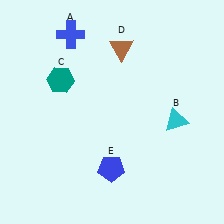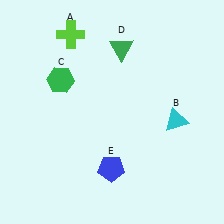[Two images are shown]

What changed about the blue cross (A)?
In Image 1, A is blue. In Image 2, it changed to lime.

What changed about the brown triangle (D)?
In Image 1, D is brown. In Image 2, it changed to green.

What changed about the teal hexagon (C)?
In Image 1, C is teal. In Image 2, it changed to green.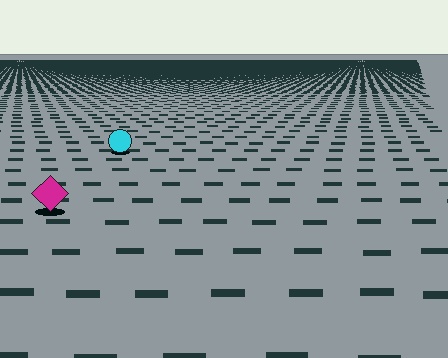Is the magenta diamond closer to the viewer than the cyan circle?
Yes. The magenta diamond is closer — you can tell from the texture gradient: the ground texture is coarser near it.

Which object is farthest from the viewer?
The cyan circle is farthest from the viewer. It appears smaller and the ground texture around it is denser.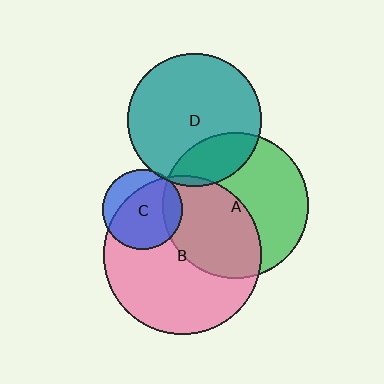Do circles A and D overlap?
Yes.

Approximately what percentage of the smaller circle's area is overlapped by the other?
Approximately 20%.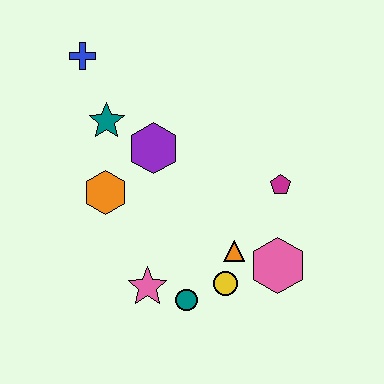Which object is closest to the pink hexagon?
The orange triangle is closest to the pink hexagon.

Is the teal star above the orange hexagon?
Yes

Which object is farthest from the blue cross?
The pink hexagon is farthest from the blue cross.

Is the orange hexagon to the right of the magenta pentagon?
No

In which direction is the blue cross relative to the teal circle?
The blue cross is above the teal circle.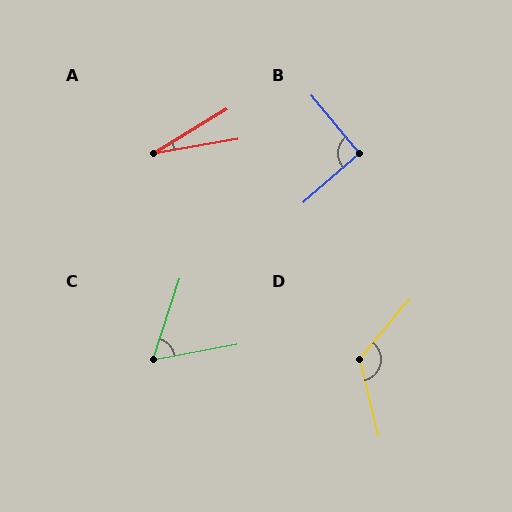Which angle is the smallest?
A, at approximately 21 degrees.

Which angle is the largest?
D, at approximately 127 degrees.